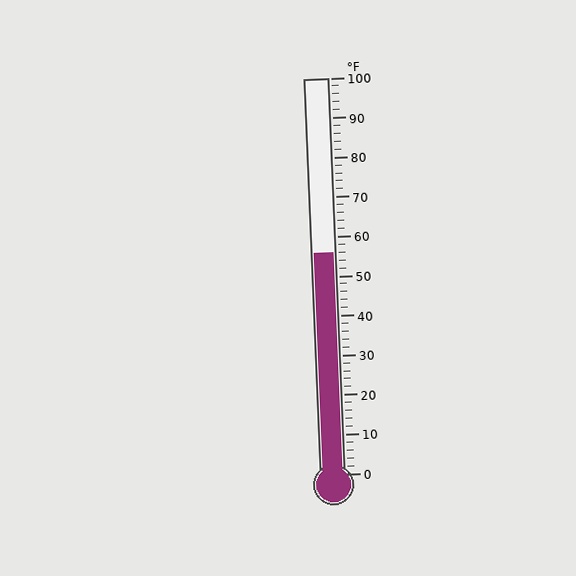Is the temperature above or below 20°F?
The temperature is above 20°F.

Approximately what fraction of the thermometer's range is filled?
The thermometer is filled to approximately 55% of its range.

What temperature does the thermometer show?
The thermometer shows approximately 56°F.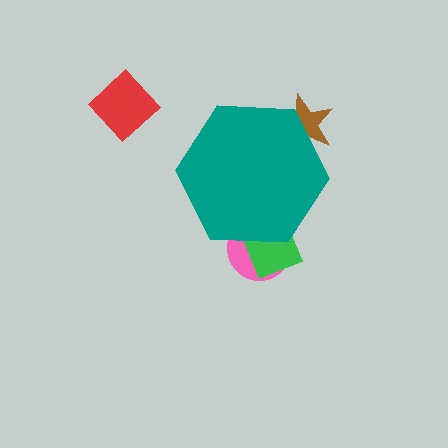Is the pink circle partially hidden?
Yes, the pink circle is partially hidden behind the teal hexagon.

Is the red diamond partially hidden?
No, the red diamond is fully visible.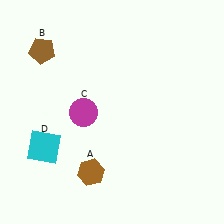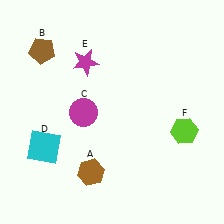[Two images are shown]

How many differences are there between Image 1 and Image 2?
There are 2 differences between the two images.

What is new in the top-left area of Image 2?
A magenta star (E) was added in the top-left area of Image 2.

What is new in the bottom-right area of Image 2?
A lime hexagon (F) was added in the bottom-right area of Image 2.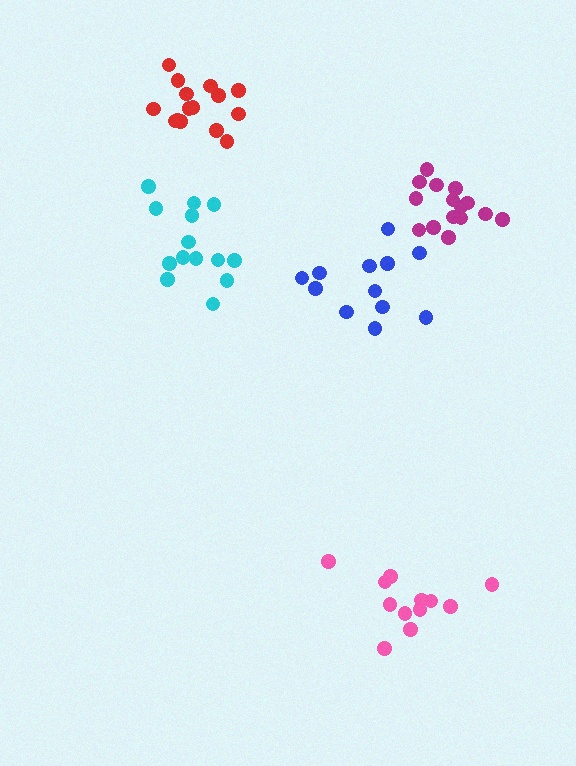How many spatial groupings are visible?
There are 5 spatial groupings.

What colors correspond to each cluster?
The clusters are colored: cyan, red, pink, magenta, blue.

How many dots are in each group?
Group 1: 14 dots, Group 2: 15 dots, Group 3: 12 dots, Group 4: 15 dots, Group 5: 12 dots (68 total).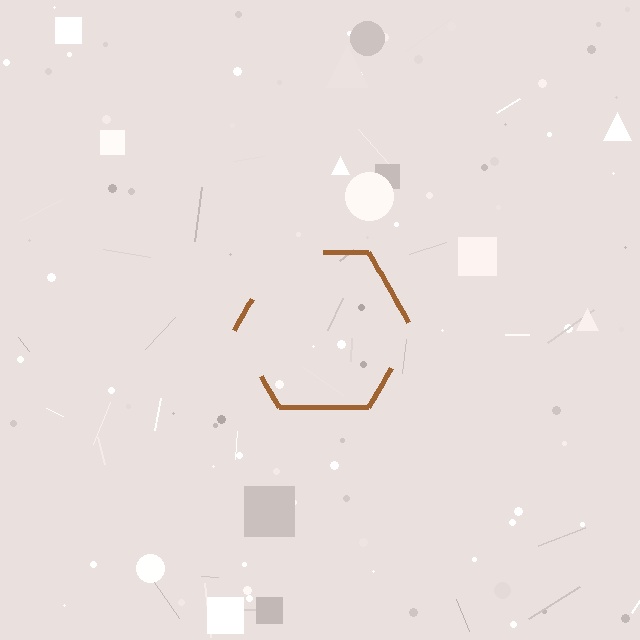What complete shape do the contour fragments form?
The contour fragments form a hexagon.